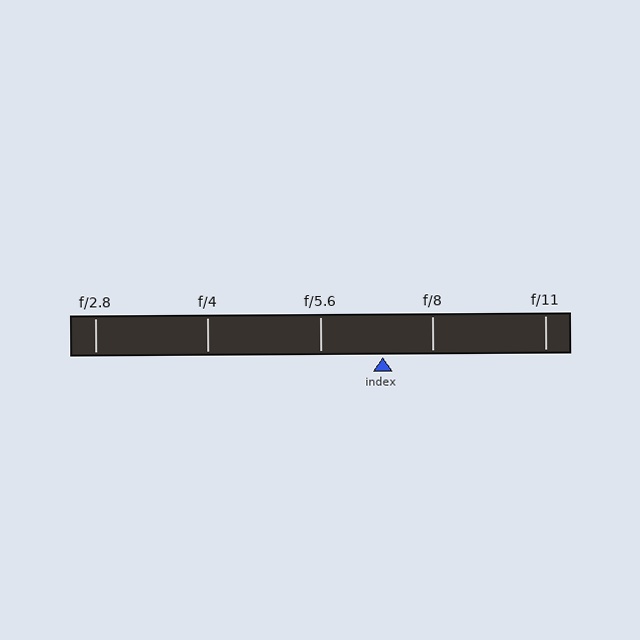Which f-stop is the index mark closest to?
The index mark is closest to f/8.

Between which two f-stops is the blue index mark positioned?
The index mark is between f/5.6 and f/8.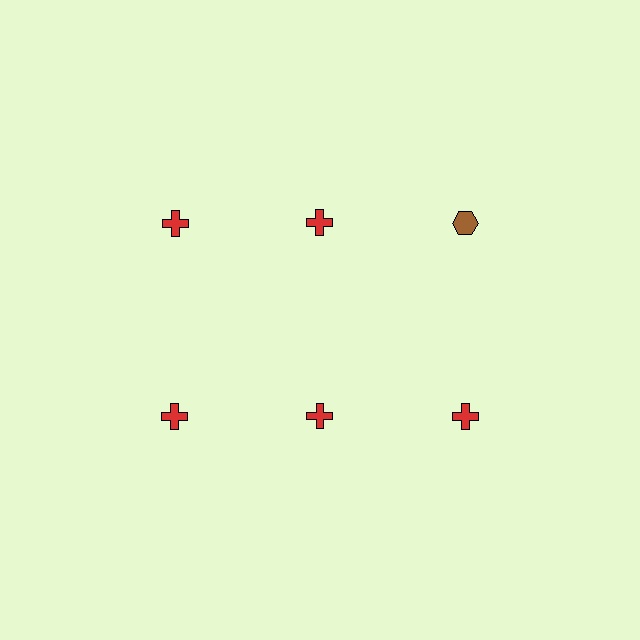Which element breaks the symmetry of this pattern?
The brown hexagon in the top row, center column breaks the symmetry. All other shapes are red crosses.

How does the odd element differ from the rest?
It differs in both color (brown instead of red) and shape (hexagon instead of cross).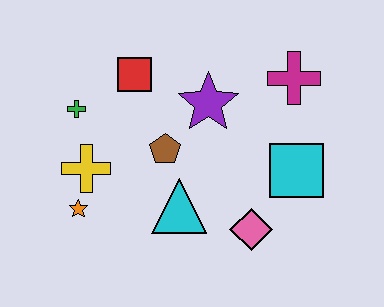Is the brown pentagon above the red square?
No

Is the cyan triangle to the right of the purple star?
No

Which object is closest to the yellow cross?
The orange star is closest to the yellow cross.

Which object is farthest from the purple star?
The orange star is farthest from the purple star.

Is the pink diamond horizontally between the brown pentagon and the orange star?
No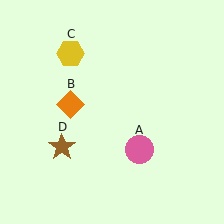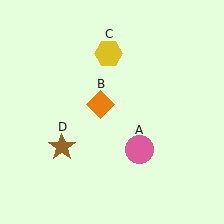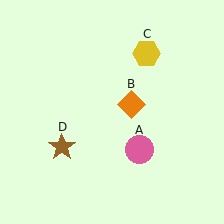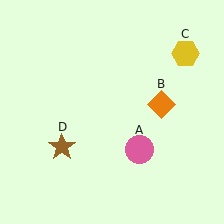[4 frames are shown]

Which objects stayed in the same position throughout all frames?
Pink circle (object A) and brown star (object D) remained stationary.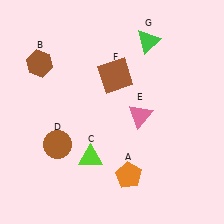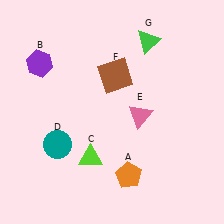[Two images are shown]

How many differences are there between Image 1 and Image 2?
There are 2 differences between the two images.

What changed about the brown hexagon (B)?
In Image 1, B is brown. In Image 2, it changed to purple.